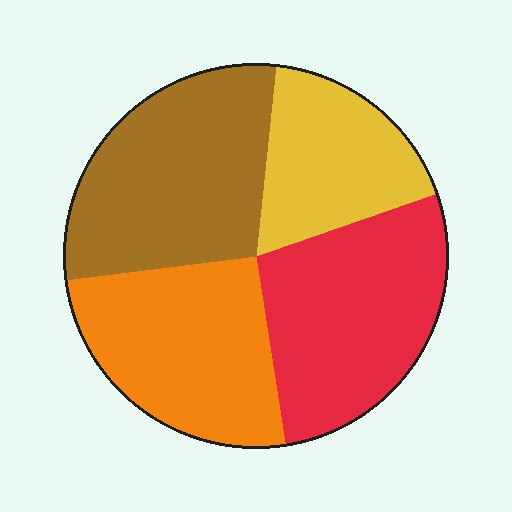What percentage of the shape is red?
Red covers about 30% of the shape.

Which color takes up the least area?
Yellow, at roughly 20%.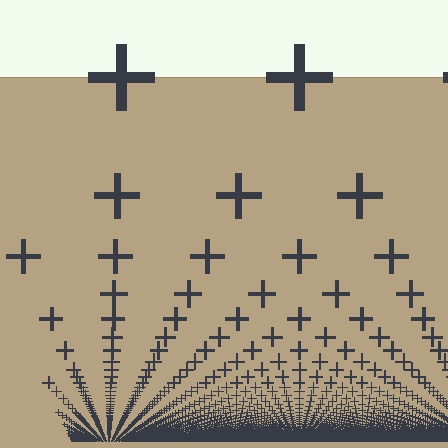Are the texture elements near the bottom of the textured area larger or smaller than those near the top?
Smaller. The gradient is inverted — elements near the bottom are smaller and denser.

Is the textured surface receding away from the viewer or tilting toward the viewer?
The surface appears to tilt toward the viewer. Texture elements get larger and sparser toward the top.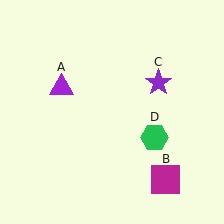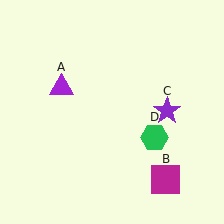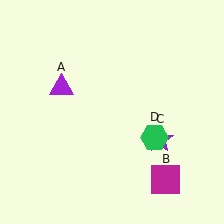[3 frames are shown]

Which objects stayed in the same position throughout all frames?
Purple triangle (object A) and magenta square (object B) and green hexagon (object D) remained stationary.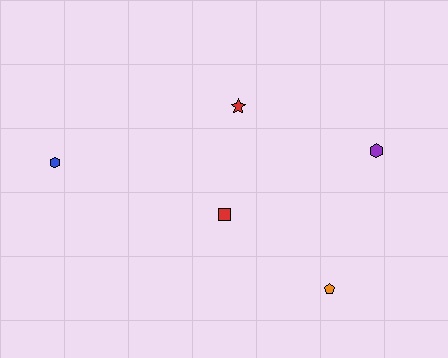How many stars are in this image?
There is 1 star.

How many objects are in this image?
There are 5 objects.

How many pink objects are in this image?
There are no pink objects.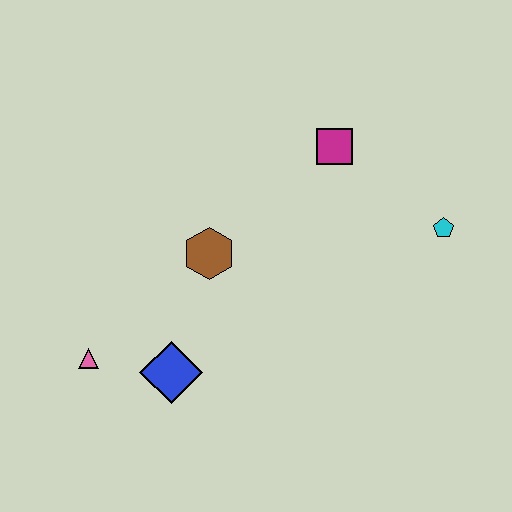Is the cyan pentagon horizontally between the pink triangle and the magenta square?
No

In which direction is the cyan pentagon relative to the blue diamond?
The cyan pentagon is to the right of the blue diamond.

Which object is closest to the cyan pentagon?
The magenta square is closest to the cyan pentagon.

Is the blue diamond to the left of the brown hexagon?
Yes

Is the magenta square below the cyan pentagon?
No